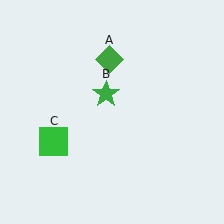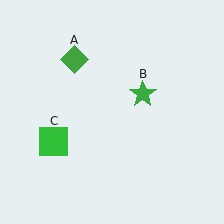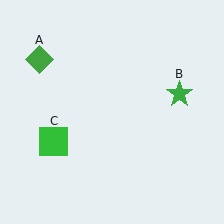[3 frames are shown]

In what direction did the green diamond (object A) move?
The green diamond (object A) moved left.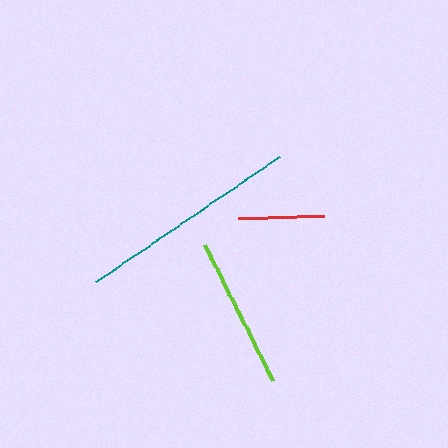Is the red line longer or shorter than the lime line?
The lime line is longer than the red line.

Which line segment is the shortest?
The red line is the shortest at approximately 87 pixels.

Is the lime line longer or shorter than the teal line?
The teal line is longer than the lime line.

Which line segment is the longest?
The teal line is the longest at approximately 223 pixels.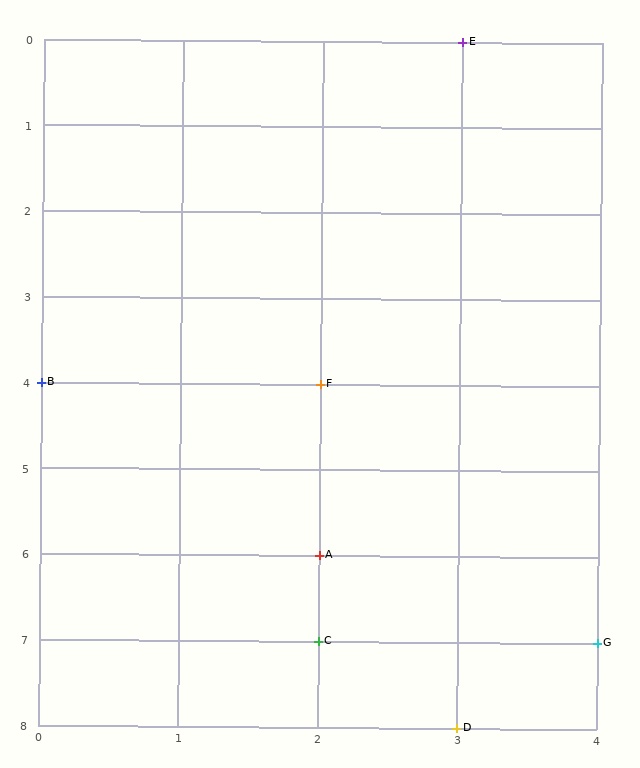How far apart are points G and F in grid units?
Points G and F are 2 columns and 3 rows apart (about 3.6 grid units diagonally).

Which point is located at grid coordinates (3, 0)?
Point E is at (3, 0).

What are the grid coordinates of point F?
Point F is at grid coordinates (2, 4).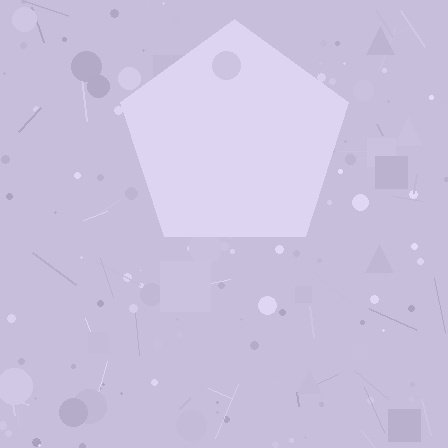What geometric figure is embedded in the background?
A pentagon is embedded in the background.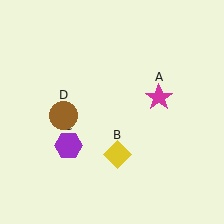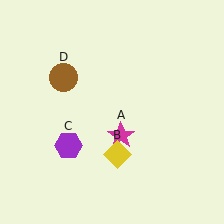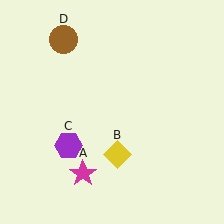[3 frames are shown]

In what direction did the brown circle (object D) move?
The brown circle (object D) moved up.